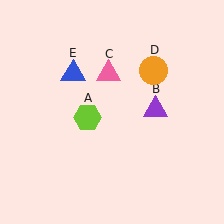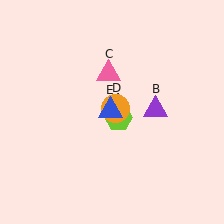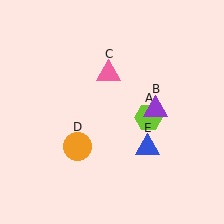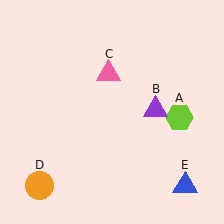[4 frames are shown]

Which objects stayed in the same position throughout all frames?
Purple triangle (object B) and pink triangle (object C) remained stationary.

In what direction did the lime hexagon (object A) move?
The lime hexagon (object A) moved right.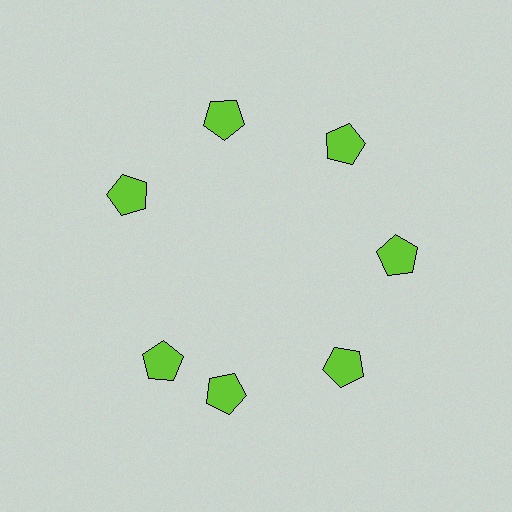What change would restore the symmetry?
The symmetry would be restored by rotating it back into even spacing with its neighbors so that all 7 pentagons sit at equal angles and equal distance from the center.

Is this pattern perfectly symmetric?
No. The 7 lime pentagons are arranged in a ring, but one element near the 8 o'clock position is rotated out of alignment along the ring, breaking the 7-fold rotational symmetry.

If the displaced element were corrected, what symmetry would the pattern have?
It would have 7-fold rotational symmetry — the pattern would map onto itself every 51 degrees.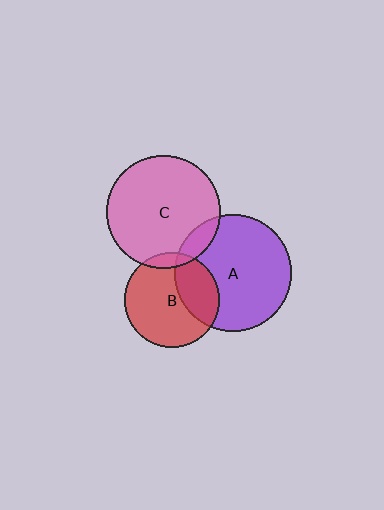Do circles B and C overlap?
Yes.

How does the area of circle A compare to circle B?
Approximately 1.6 times.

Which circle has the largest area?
Circle A (purple).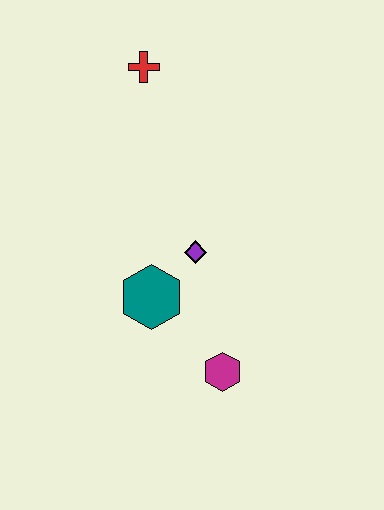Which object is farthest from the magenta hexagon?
The red cross is farthest from the magenta hexagon.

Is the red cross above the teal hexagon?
Yes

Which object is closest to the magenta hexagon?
The teal hexagon is closest to the magenta hexagon.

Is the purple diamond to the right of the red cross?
Yes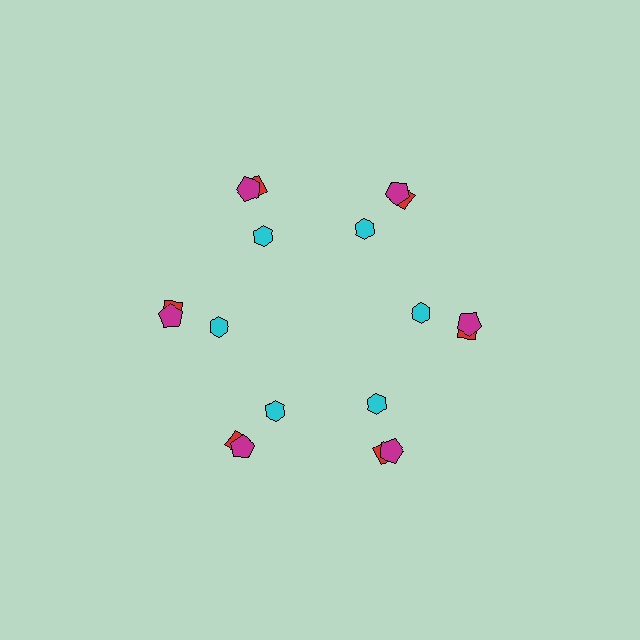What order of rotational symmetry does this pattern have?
This pattern has 6-fold rotational symmetry.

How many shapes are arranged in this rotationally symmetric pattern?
There are 18 shapes, arranged in 6 groups of 3.